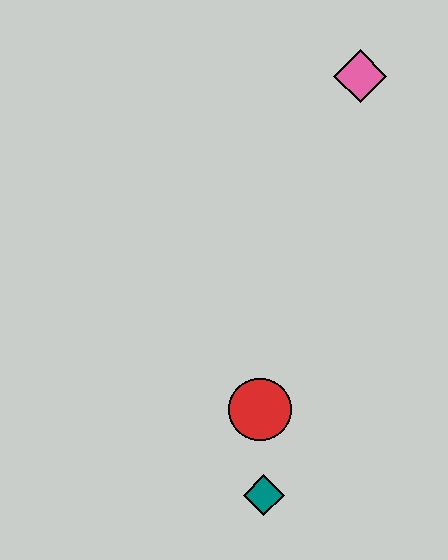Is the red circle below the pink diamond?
Yes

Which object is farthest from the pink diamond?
The teal diamond is farthest from the pink diamond.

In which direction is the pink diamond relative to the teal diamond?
The pink diamond is above the teal diamond.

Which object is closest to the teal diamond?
The red circle is closest to the teal diamond.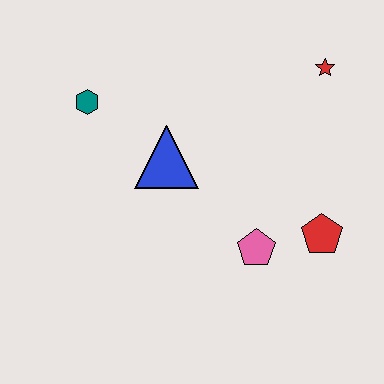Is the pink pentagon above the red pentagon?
No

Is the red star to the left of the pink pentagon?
No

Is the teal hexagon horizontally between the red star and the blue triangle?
No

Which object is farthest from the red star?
The teal hexagon is farthest from the red star.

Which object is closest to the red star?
The red pentagon is closest to the red star.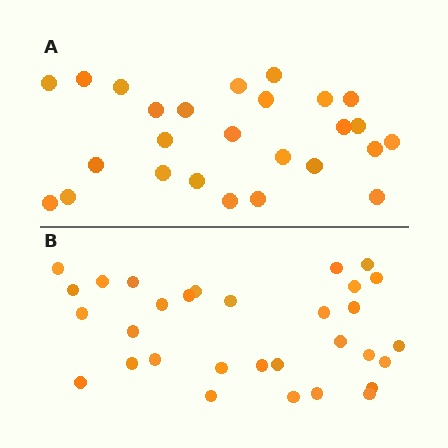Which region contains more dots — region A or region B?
Region B (the bottom region) has more dots.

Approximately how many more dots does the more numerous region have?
Region B has about 5 more dots than region A.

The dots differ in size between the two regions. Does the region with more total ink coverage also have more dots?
No. Region A has more total ink coverage because its dots are larger, but region B actually contains more individual dots. Total area can be misleading — the number of items is what matters here.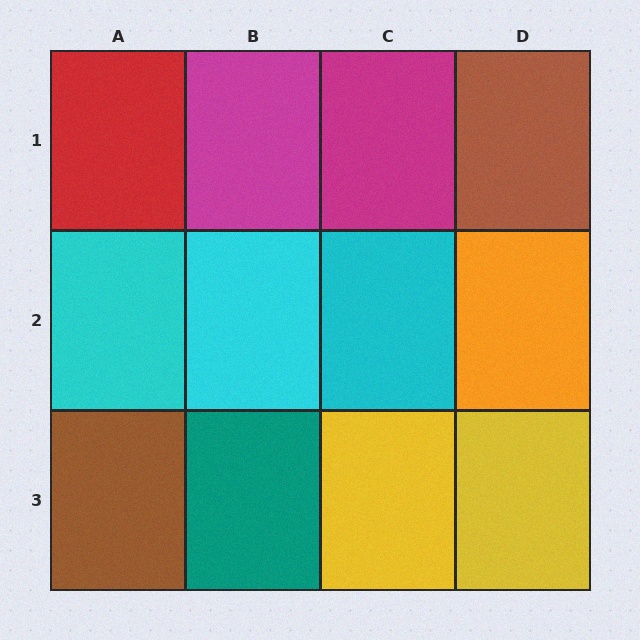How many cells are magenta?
2 cells are magenta.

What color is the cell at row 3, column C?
Yellow.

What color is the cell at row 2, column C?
Cyan.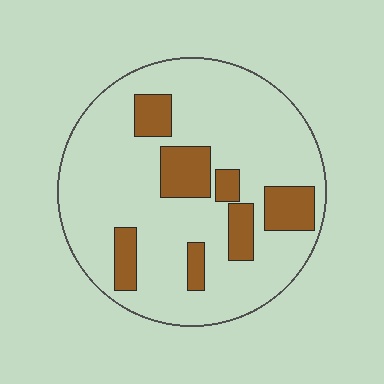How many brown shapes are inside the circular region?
7.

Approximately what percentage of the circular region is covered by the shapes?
Approximately 20%.